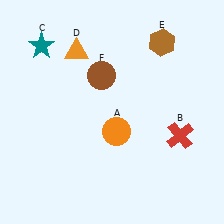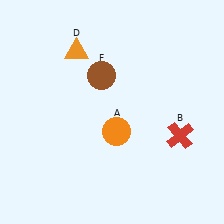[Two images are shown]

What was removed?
The teal star (C), the brown hexagon (E) were removed in Image 2.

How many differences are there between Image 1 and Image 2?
There are 2 differences between the two images.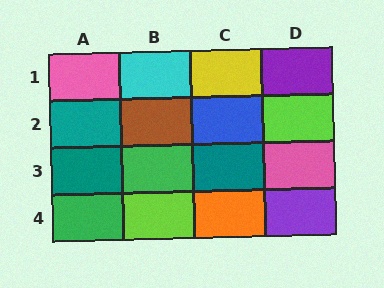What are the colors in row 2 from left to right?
Teal, brown, blue, lime.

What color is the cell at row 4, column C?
Orange.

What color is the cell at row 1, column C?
Yellow.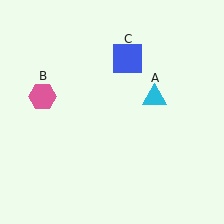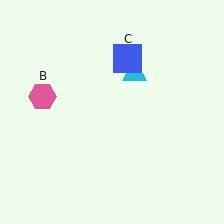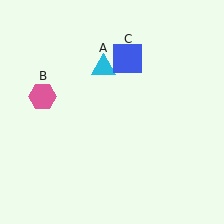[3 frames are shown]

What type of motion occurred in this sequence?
The cyan triangle (object A) rotated counterclockwise around the center of the scene.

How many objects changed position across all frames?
1 object changed position: cyan triangle (object A).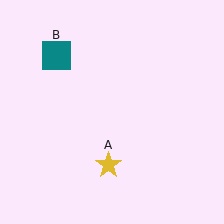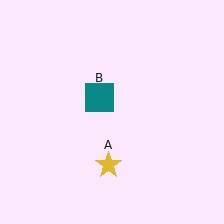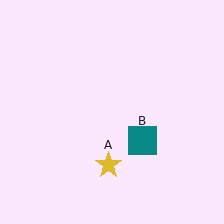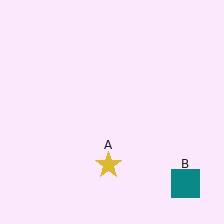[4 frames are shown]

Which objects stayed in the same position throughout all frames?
Yellow star (object A) remained stationary.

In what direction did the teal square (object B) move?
The teal square (object B) moved down and to the right.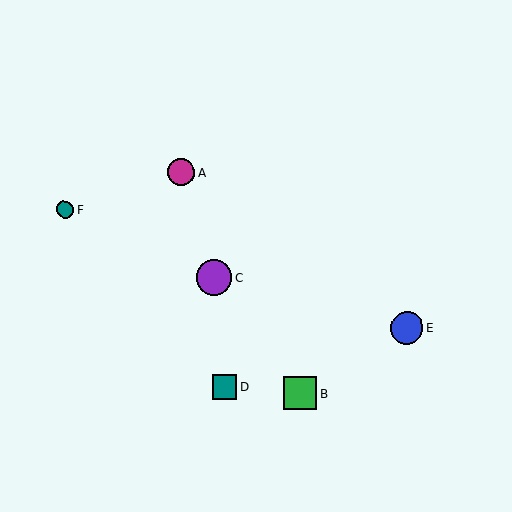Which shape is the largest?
The purple circle (labeled C) is the largest.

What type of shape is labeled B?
Shape B is a green square.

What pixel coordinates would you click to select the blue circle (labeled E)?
Click at (407, 328) to select the blue circle E.